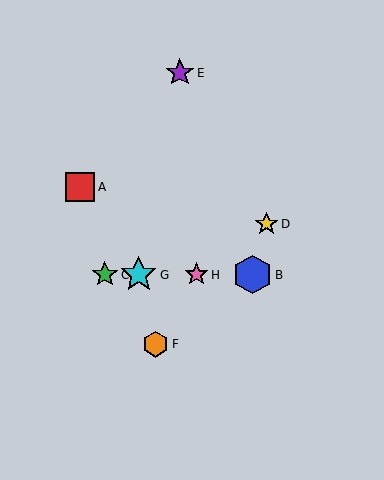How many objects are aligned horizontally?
4 objects (B, C, G, H) are aligned horizontally.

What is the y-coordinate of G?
Object G is at y≈275.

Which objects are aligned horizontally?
Objects B, C, G, H are aligned horizontally.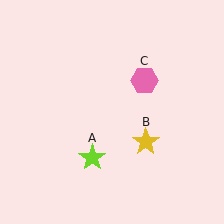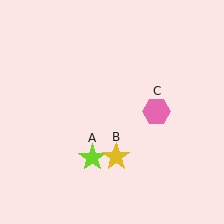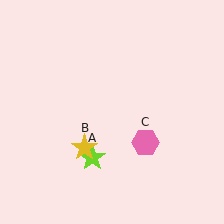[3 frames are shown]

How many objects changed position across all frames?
2 objects changed position: yellow star (object B), pink hexagon (object C).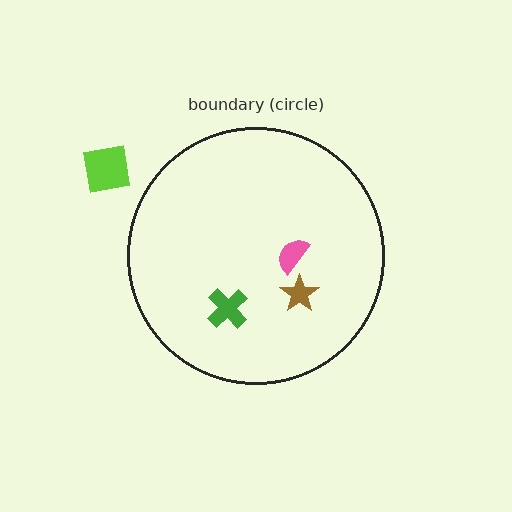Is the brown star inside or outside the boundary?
Inside.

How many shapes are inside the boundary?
3 inside, 1 outside.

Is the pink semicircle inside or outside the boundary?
Inside.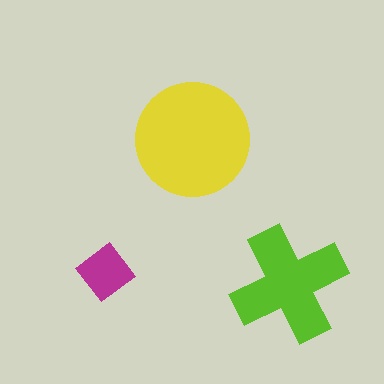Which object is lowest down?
The lime cross is bottommost.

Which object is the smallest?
The magenta diamond.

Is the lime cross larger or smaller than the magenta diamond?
Larger.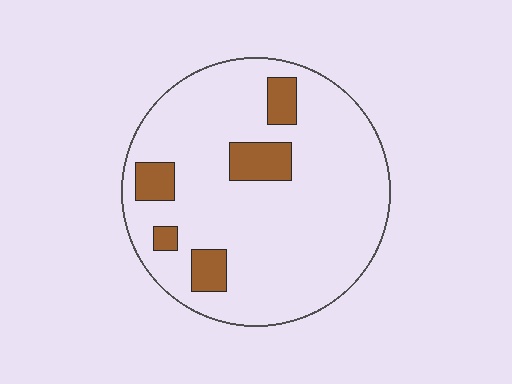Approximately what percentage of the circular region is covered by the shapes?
Approximately 15%.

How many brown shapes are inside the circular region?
5.